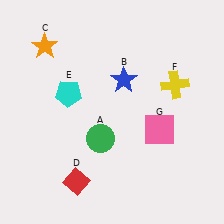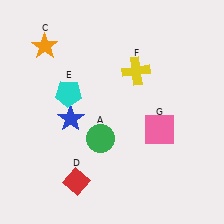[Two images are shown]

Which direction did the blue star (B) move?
The blue star (B) moved left.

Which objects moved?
The objects that moved are: the blue star (B), the yellow cross (F).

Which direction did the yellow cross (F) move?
The yellow cross (F) moved left.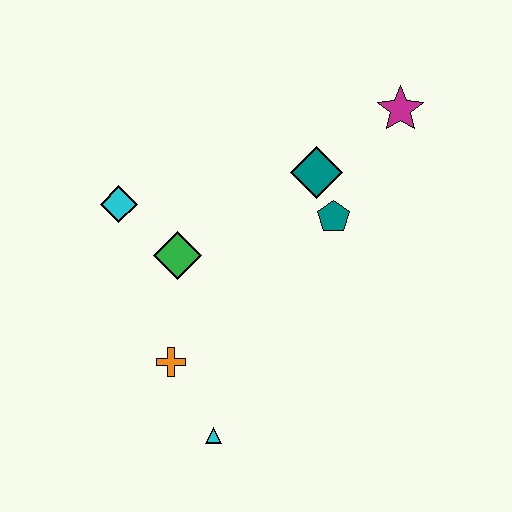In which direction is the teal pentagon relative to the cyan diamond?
The teal pentagon is to the right of the cyan diamond.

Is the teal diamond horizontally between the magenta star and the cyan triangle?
Yes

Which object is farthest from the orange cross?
The magenta star is farthest from the orange cross.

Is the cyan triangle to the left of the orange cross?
No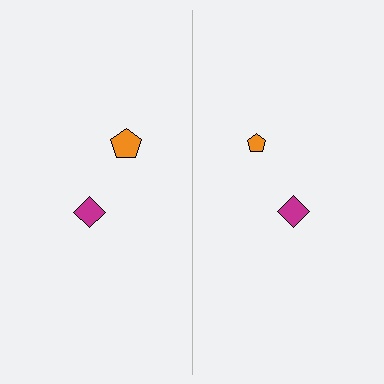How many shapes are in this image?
There are 4 shapes in this image.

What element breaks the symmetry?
The orange pentagon on the right side has a different size than its mirror counterpart.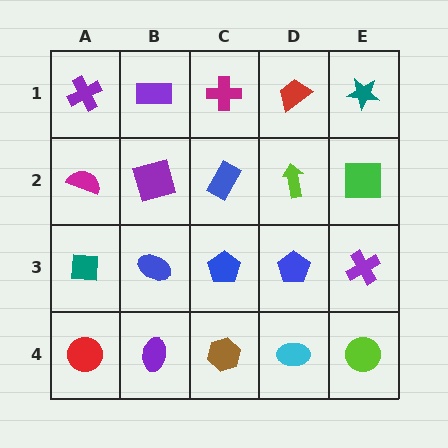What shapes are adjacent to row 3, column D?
A lime arrow (row 2, column D), a cyan ellipse (row 4, column D), a blue pentagon (row 3, column C), a purple cross (row 3, column E).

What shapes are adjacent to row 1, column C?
A blue rectangle (row 2, column C), a purple rectangle (row 1, column B), a red trapezoid (row 1, column D).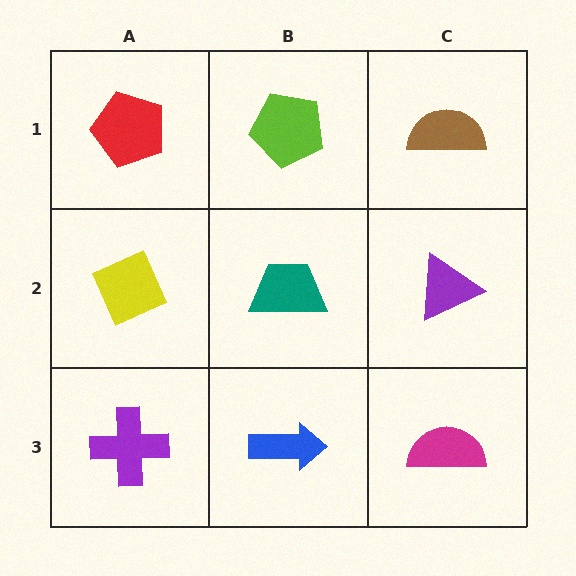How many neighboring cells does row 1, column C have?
2.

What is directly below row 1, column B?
A teal trapezoid.